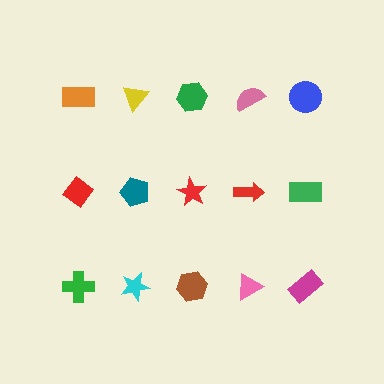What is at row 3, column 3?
A brown hexagon.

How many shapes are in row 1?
5 shapes.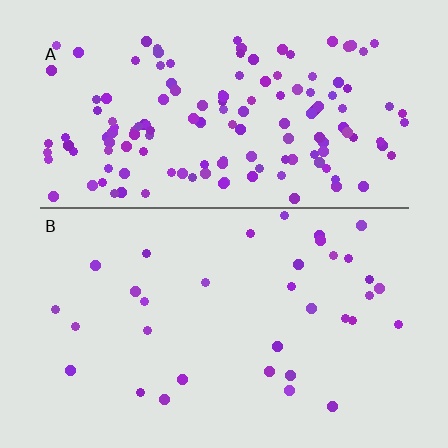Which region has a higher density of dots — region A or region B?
A (the top).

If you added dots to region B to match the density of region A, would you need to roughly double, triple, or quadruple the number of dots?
Approximately quadruple.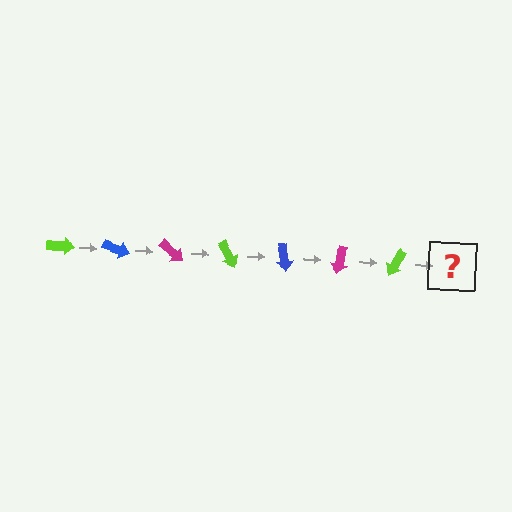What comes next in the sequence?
The next element should be a blue arrow, rotated 140 degrees from the start.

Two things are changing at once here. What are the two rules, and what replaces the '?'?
The two rules are that it rotates 20 degrees each step and the color cycles through lime, blue, and magenta. The '?' should be a blue arrow, rotated 140 degrees from the start.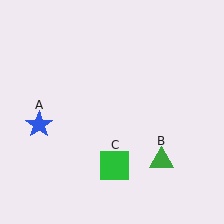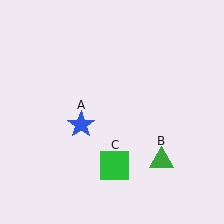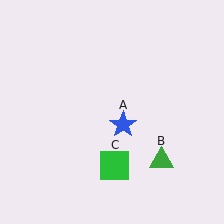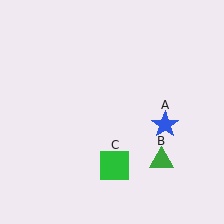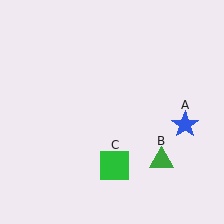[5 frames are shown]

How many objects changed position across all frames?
1 object changed position: blue star (object A).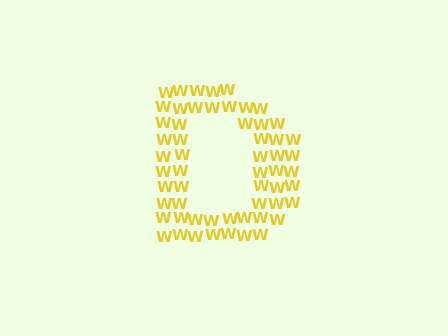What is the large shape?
The large shape is the letter D.